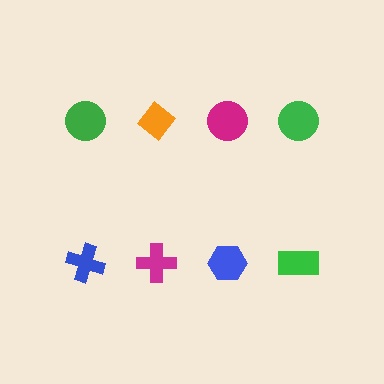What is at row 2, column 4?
A green rectangle.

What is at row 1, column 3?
A magenta circle.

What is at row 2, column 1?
A blue cross.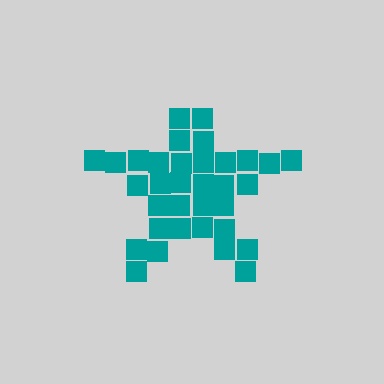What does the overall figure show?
The overall figure shows a star.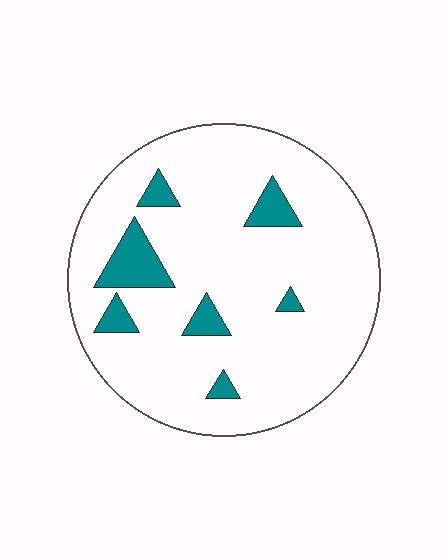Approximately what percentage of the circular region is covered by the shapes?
Approximately 10%.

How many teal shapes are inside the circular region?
7.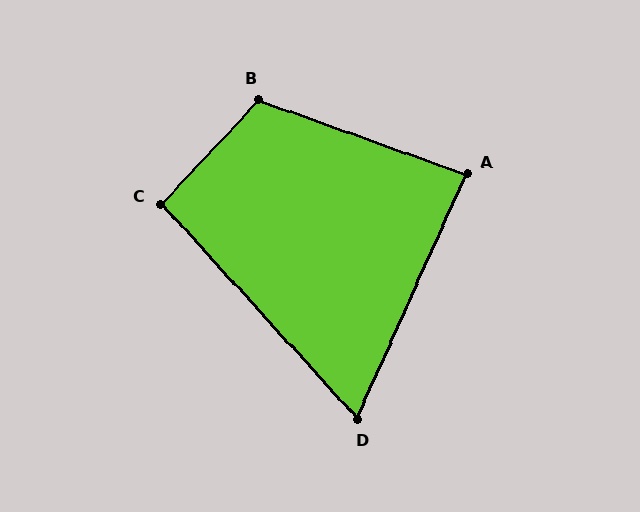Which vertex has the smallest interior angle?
D, at approximately 66 degrees.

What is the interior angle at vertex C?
Approximately 94 degrees (approximately right).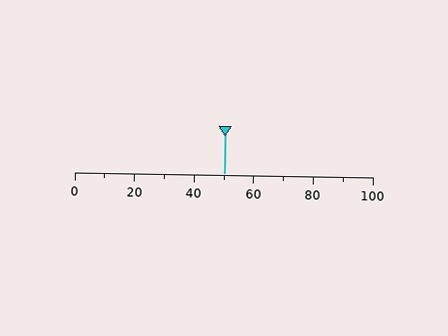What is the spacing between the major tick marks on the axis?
The major ticks are spaced 20 apart.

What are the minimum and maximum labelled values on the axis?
The axis runs from 0 to 100.